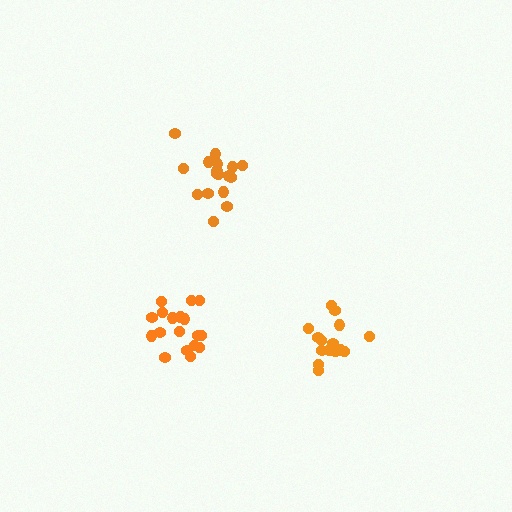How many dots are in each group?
Group 1: 15 dots, Group 2: 17 dots, Group 3: 18 dots (50 total).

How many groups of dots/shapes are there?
There are 3 groups.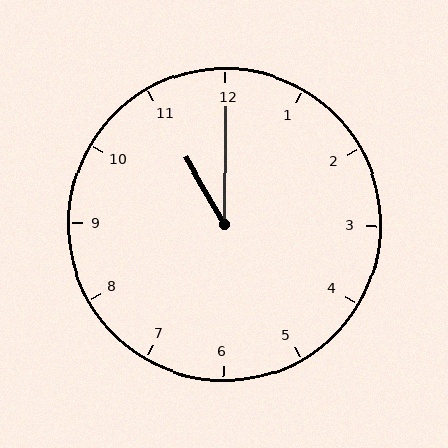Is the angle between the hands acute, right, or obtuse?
It is acute.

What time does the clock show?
11:00.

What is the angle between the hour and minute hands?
Approximately 30 degrees.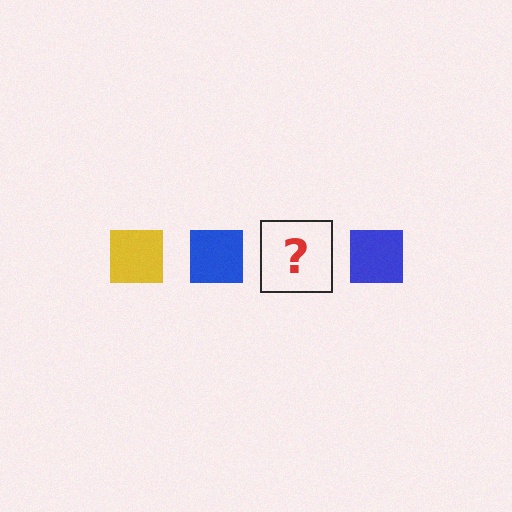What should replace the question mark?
The question mark should be replaced with a yellow square.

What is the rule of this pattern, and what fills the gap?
The rule is that the pattern cycles through yellow, blue squares. The gap should be filled with a yellow square.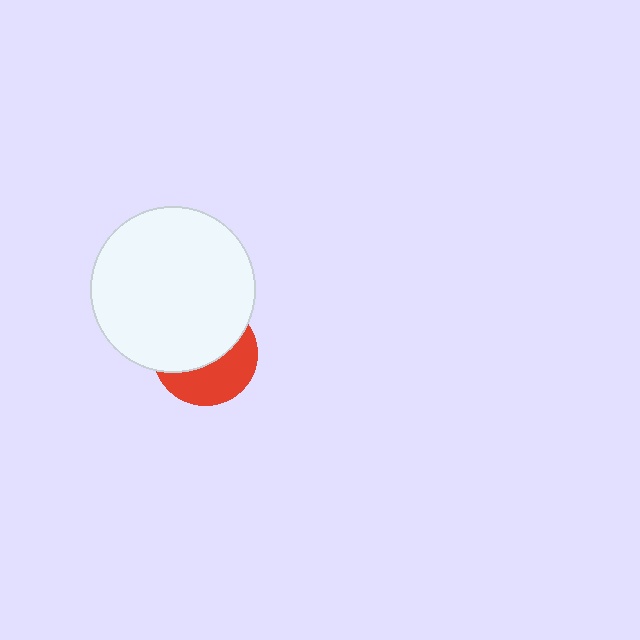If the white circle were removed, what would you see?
You would see the complete red circle.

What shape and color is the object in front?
The object in front is a white circle.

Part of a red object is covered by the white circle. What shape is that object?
It is a circle.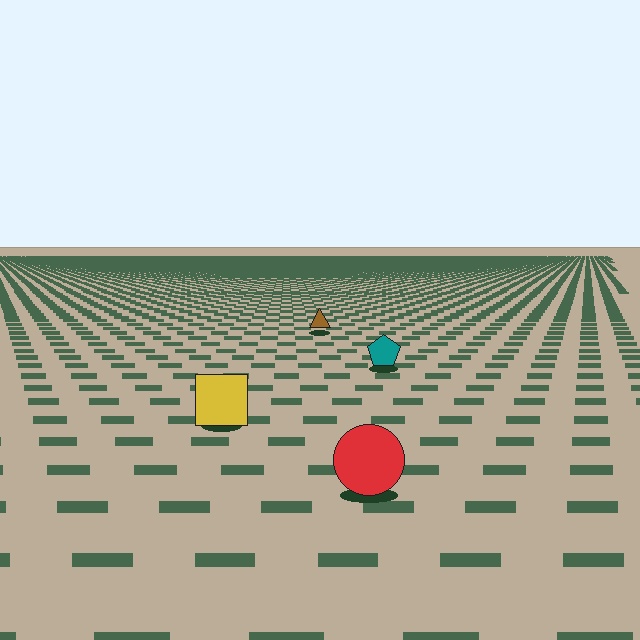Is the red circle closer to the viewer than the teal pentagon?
Yes. The red circle is closer — you can tell from the texture gradient: the ground texture is coarser near it.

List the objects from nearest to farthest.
From nearest to farthest: the red circle, the yellow square, the teal pentagon, the brown triangle.